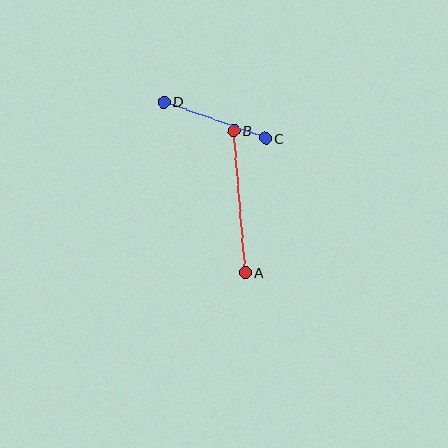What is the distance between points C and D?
The distance is approximately 108 pixels.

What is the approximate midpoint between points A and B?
The midpoint is at approximately (240, 202) pixels.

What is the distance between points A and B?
The distance is approximately 143 pixels.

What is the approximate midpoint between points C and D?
The midpoint is at approximately (215, 120) pixels.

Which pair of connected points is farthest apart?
Points A and B are farthest apart.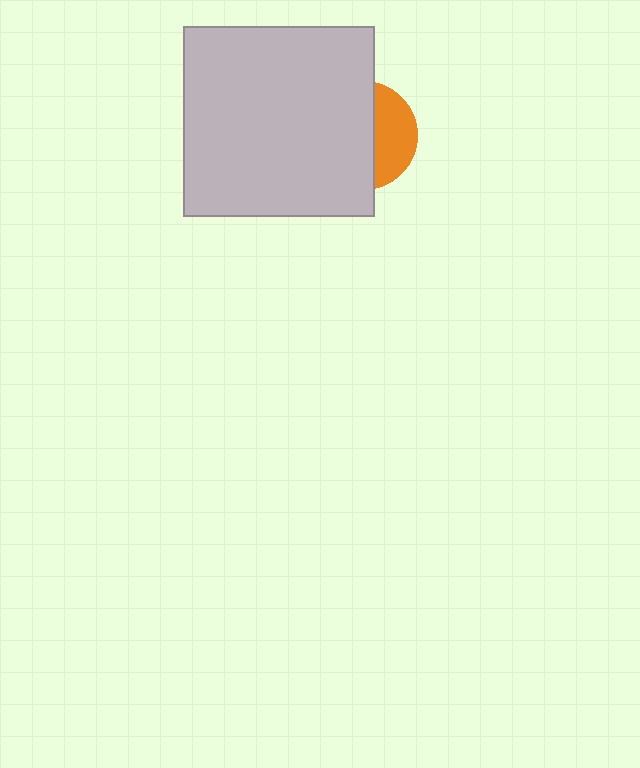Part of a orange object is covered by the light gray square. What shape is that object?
It is a circle.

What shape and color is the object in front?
The object in front is a light gray square.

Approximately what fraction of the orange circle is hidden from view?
Roughly 64% of the orange circle is hidden behind the light gray square.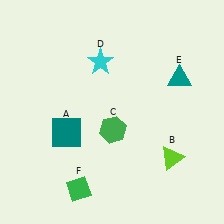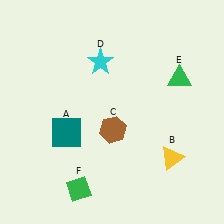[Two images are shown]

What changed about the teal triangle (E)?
In Image 1, E is teal. In Image 2, it changed to green.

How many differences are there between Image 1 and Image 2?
There are 3 differences between the two images.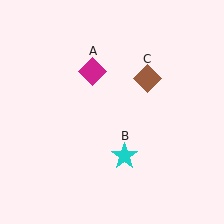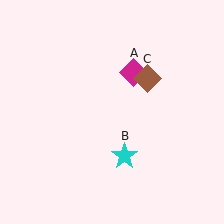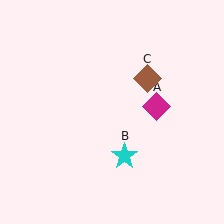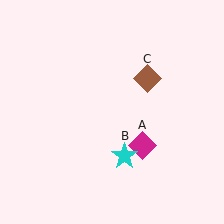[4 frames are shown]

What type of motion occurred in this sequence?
The magenta diamond (object A) rotated clockwise around the center of the scene.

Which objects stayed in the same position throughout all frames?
Cyan star (object B) and brown diamond (object C) remained stationary.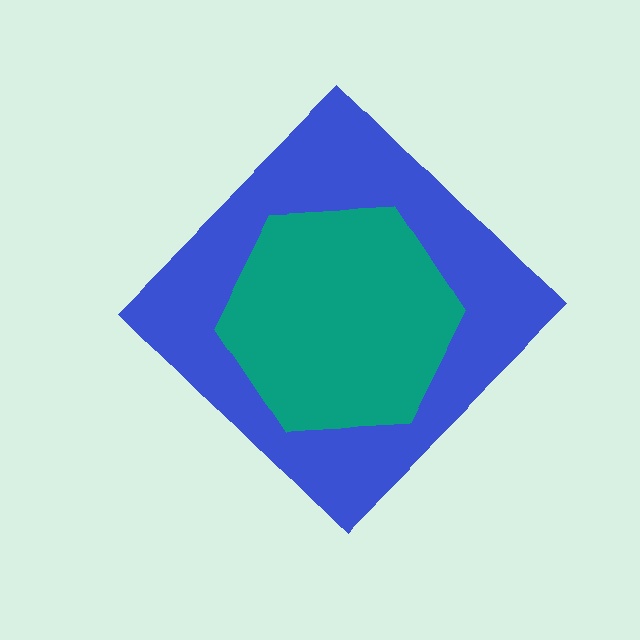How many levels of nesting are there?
2.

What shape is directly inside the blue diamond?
The teal hexagon.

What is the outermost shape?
The blue diamond.